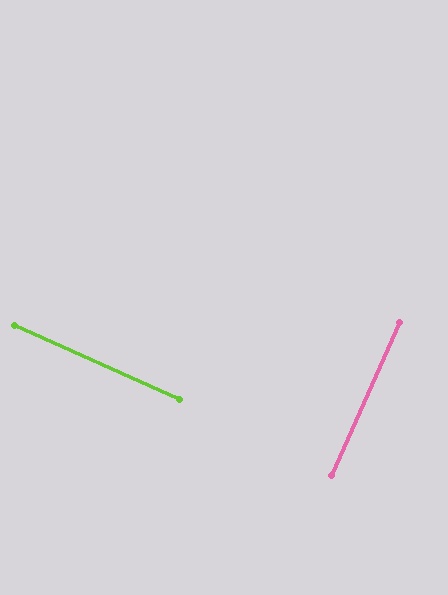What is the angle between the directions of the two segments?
Approximately 90 degrees.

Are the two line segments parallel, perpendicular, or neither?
Perpendicular — they meet at approximately 90°.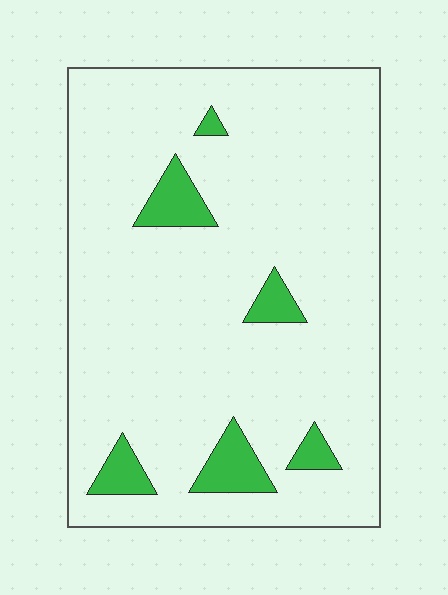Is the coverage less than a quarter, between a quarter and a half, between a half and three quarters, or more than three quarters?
Less than a quarter.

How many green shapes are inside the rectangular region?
6.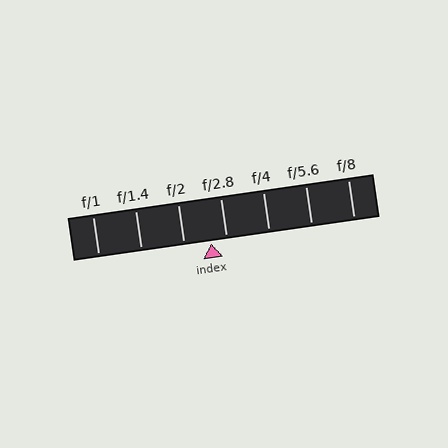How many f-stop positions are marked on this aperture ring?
There are 7 f-stop positions marked.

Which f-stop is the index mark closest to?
The index mark is closest to f/2.8.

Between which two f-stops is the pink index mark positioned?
The index mark is between f/2 and f/2.8.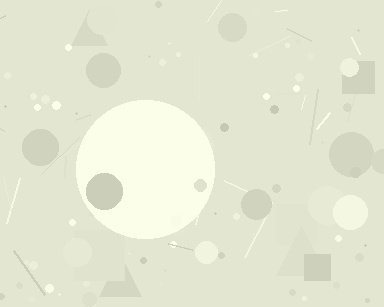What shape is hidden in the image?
A circle is hidden in the image.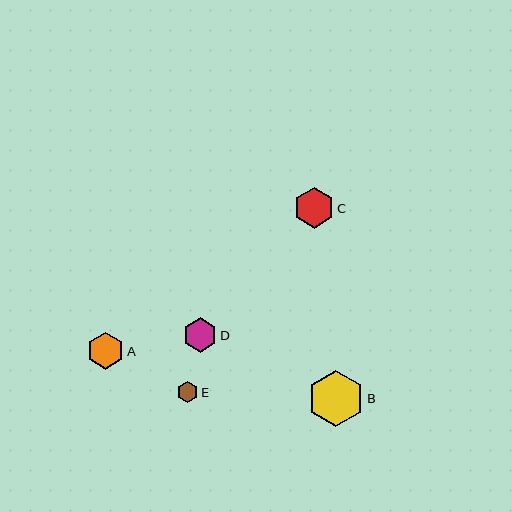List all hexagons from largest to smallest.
From largest to smallest: B, C, A, D, E.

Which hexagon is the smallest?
Hexagon E is the smallest with a size of approximately 21 pixels.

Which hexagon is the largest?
Hexagon B is the largest with a size of approximately 56 pixels.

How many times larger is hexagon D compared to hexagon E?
Hexagon D is approximately 1.7 times the size of hexagon E.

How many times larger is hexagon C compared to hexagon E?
Hexagon C is approximately 2.0 times the size of hexagon E.